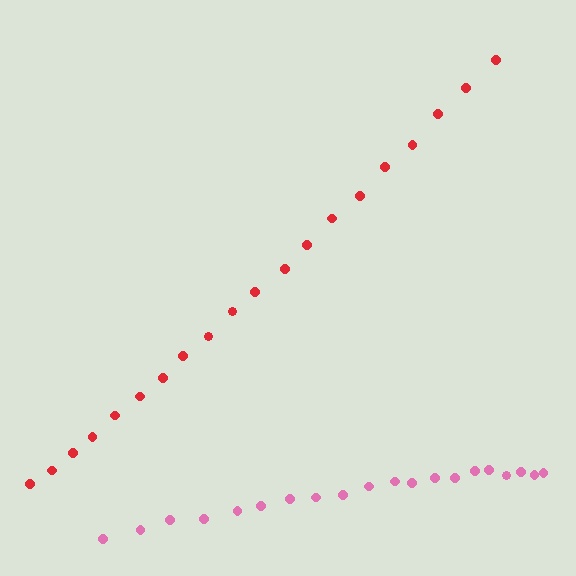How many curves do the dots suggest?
There are 2 distinct paths.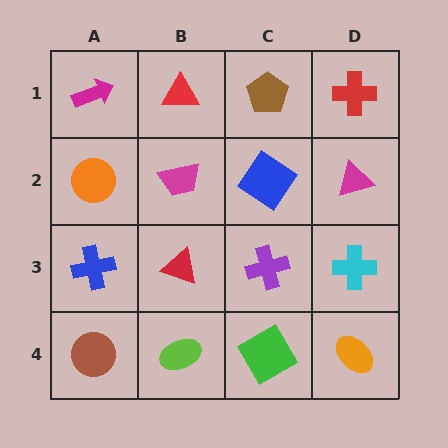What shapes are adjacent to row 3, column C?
A blue diamond (row 2, column C), a green diamond (row 4, column C), a red triangle (row 3, column B), a cyan cross (row 3, column D).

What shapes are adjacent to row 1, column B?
A magenta trapezoid (row 2, column B), a magenta arrow (row 1, column A), a brown pentagon (row 1, column C).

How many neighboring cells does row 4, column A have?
2.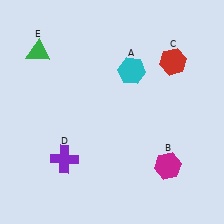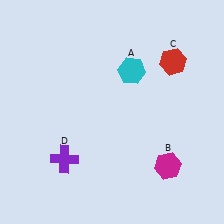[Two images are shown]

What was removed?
The green triangle (E) was removed in Image 2.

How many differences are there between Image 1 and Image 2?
There is 1 difference between the two images.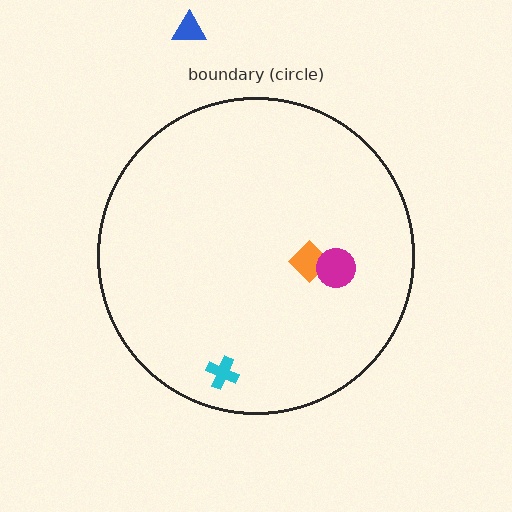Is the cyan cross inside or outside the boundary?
Inside.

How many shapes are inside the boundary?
3 inside, 1 outside.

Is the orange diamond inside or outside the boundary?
Inside.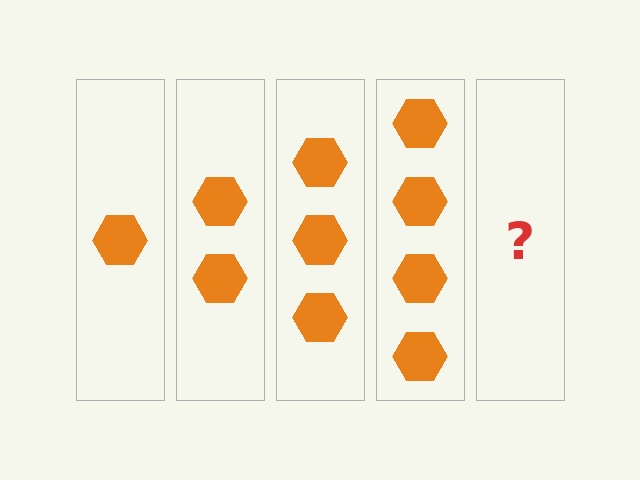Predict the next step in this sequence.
The next step is 5 hexagons.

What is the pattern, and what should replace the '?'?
The pattern is that each step adds one more hexagon. The '?' should be 5 hexagons.